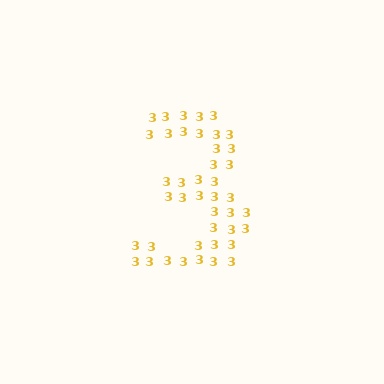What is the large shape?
The large shape is the digit 3.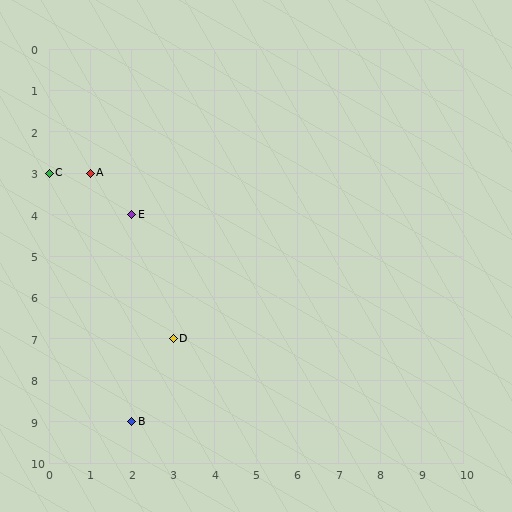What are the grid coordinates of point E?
Point E is at grid coordinates (2, 4).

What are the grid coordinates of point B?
Point B is at grid coordinates (2, 9).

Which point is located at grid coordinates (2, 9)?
Point B is at (2, 9).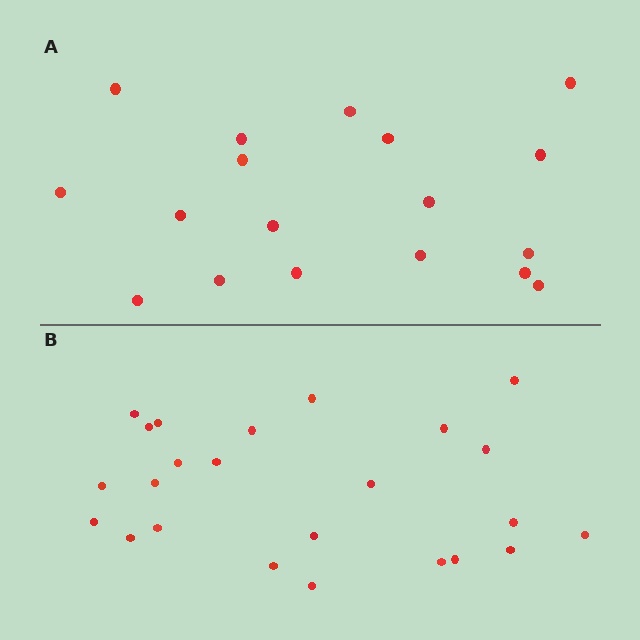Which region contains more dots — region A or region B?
Region B (the bottom region) has more dots.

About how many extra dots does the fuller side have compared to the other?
Region B has about 6 more dots than region A.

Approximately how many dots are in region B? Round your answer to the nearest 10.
About 20 dots. (The exact count is 24, which rounds to 20.)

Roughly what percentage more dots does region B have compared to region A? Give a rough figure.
About 35% more.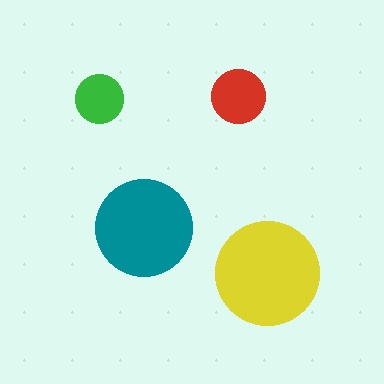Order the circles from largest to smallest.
the yellow one, the teal one, the red one, the green one.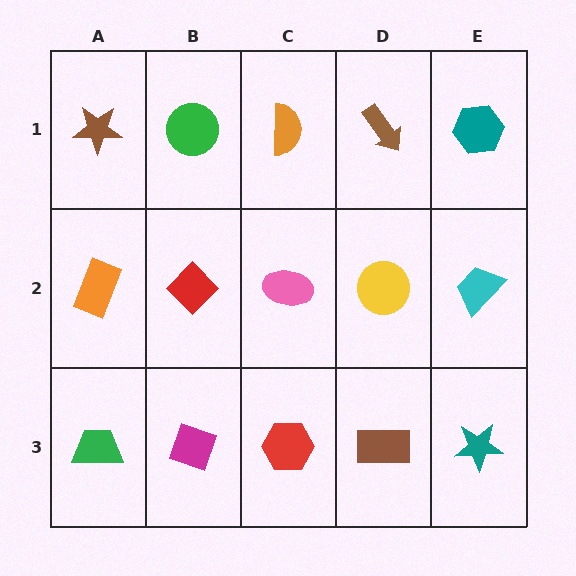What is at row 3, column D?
A brown rectangle.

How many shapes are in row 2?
5 shapes.